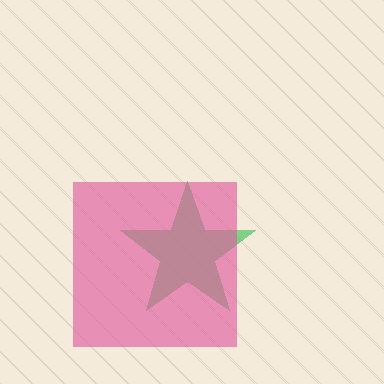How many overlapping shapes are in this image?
There are 2 overlapping shapes in the image.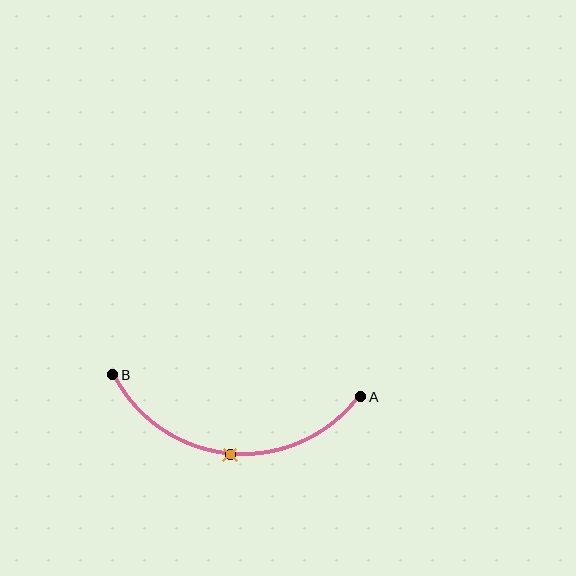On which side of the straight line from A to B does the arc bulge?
The arc bulges below the straight line connecting A and B.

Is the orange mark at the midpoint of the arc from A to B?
Yes. The orange mark lies on the arc at equal arc-length from both A and B — it is the arc midpoint.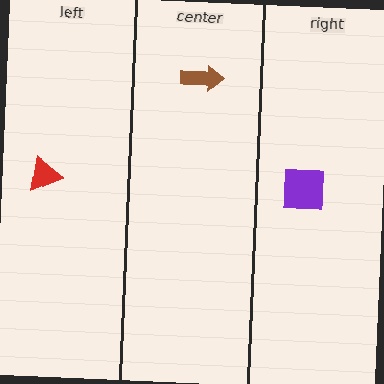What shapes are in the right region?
The purple square.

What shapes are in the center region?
The brown arrow.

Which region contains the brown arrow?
The center region.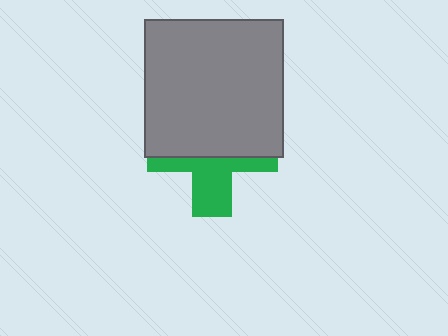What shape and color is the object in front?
The object in front is a gray square.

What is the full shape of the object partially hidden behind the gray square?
The partially hidden object is a green cross.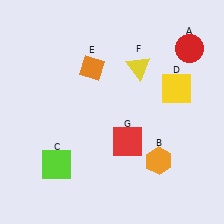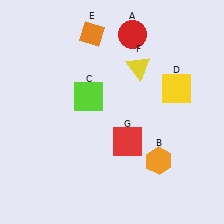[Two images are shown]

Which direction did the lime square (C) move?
The lime square (C) moved up.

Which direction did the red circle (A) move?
The red circle (A) moved left.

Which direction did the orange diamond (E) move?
The orange diamond (E) moved up.